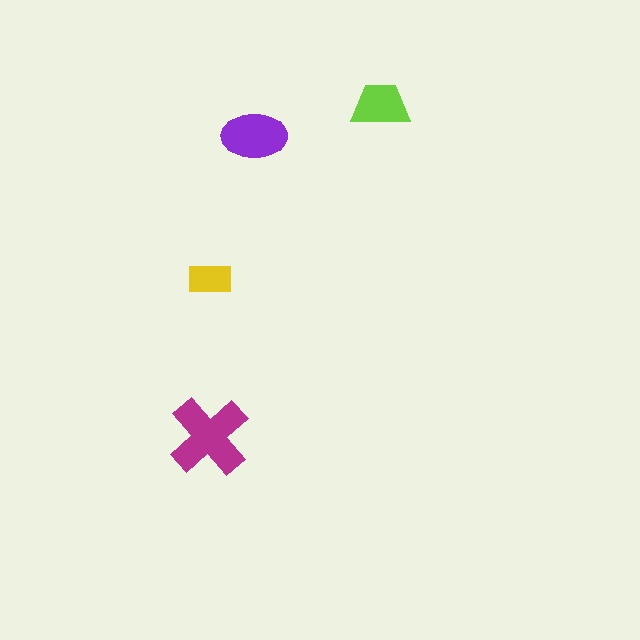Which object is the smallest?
The yellow rectangle.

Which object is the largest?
The magenta cross.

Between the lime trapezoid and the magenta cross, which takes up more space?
The magenta cross.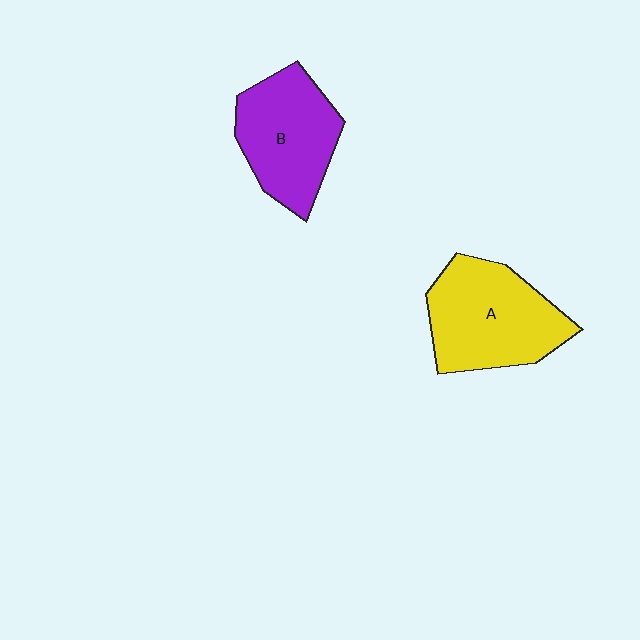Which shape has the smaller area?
Shape B (purple).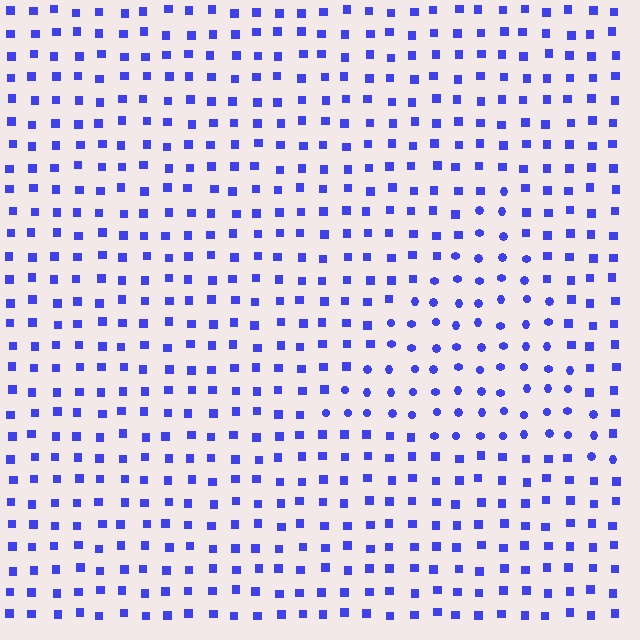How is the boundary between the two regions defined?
The boundary is defined by a change in element shape: circles inside vs. squares outside. All elements share the same color and spacing.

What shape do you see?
I see a triangle.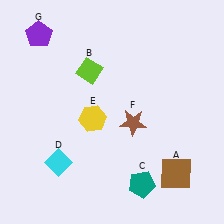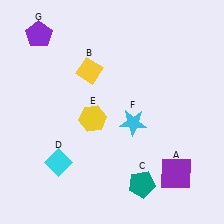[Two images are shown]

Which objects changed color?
A changed from brown to purple. B changed from lime to yellow. F changed from brown to cyan.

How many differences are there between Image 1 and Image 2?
There are 3 differences between the two images.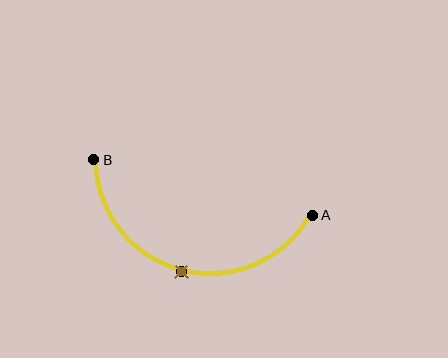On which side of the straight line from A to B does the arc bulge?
The arc bulges below the straight line connecting A and B.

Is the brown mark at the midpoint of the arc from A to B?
Yes. The brown mark lies on the arc at equal arc-length from both A and B — it is the arc midpoint.